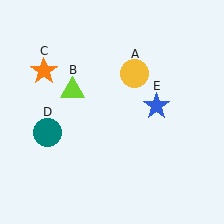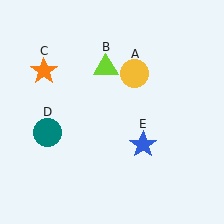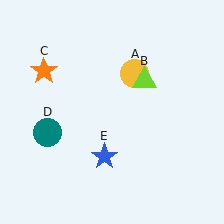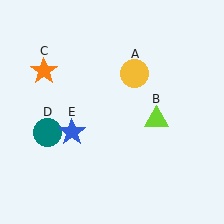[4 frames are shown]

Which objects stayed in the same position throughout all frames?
Yellow circle (object A) and orange star (object C) and teal circle (object D) remained stationary.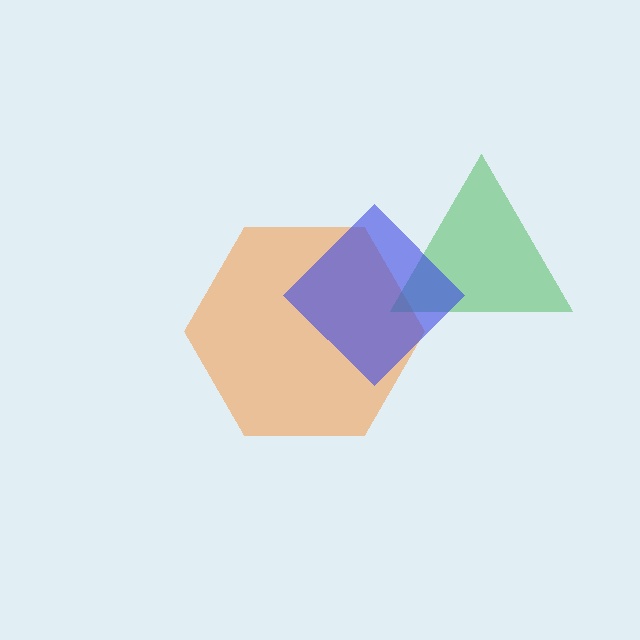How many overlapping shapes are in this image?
There are 3 overlapping shapes in the image.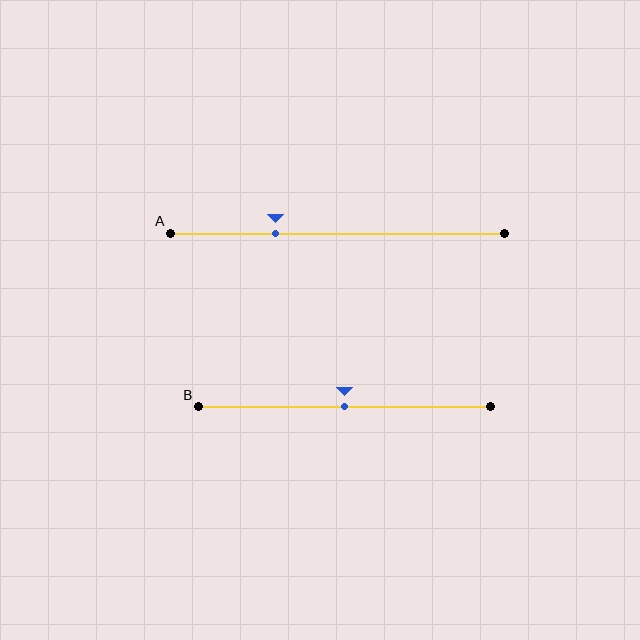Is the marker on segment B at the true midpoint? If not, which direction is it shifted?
Yes, the marker on segment B is at the true midpoint.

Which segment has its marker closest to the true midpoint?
Segment B has its marker closest to the true midpoint.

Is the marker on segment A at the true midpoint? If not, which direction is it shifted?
No, the marker on segment A is shifted to the left by about 18% of the segment length.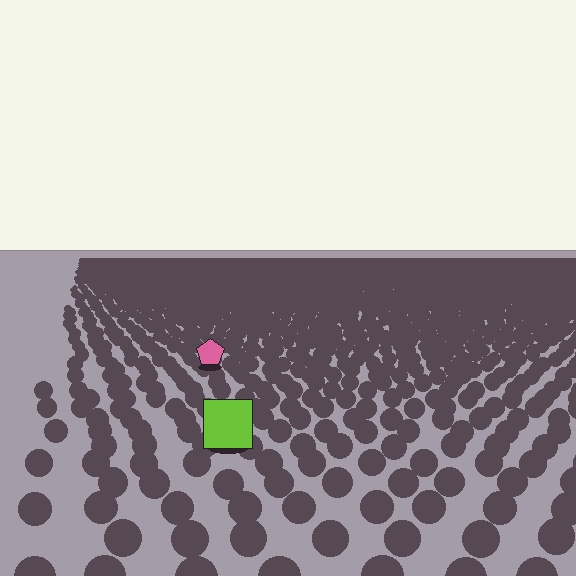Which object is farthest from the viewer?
The pink pentagon is farthest from the viewer. It appears smaller and the ground texture around it is denser.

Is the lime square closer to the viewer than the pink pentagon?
Yes. The lime square is closer — you can tell from the texture gradient: the ground texture is coarser near it.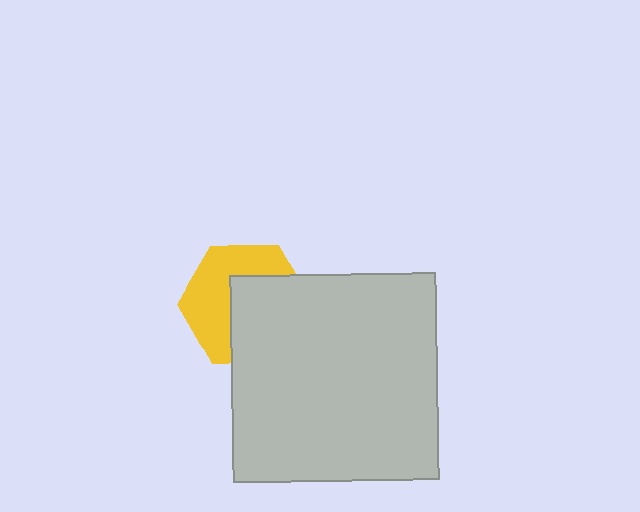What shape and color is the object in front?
The object in front is a light gray square.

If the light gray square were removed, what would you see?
You would see the complete yellow hexagon.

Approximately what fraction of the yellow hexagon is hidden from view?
Roughly 50% of the yellow hexagon is hidden behind the light gray square.